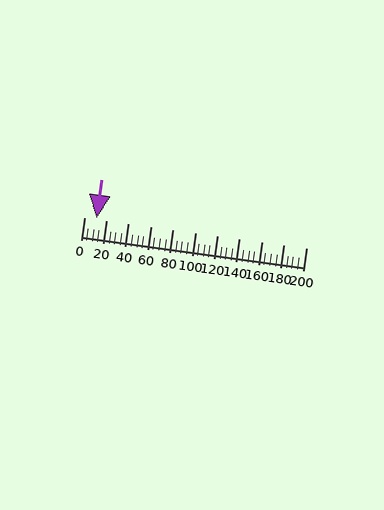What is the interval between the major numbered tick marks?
The major tick marks are spaced 20 units apart.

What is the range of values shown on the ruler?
The ruler shows values from 0 to 200.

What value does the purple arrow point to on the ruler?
The purple arrow points to approximately 12.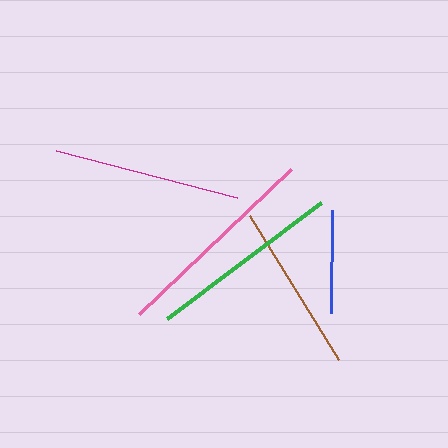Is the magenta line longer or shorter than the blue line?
The magenta line is longer than the blue line.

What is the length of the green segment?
The green segment is approximately 193 pixels long.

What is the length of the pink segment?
The pink segment is approximately 210 pixels long.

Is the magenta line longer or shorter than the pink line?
The pink line is longer than the magenta line.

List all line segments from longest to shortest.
From longest to shortest: pink, green, magenta, brown, blue.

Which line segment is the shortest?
The blue line is the shortest at approximately 103 pixels.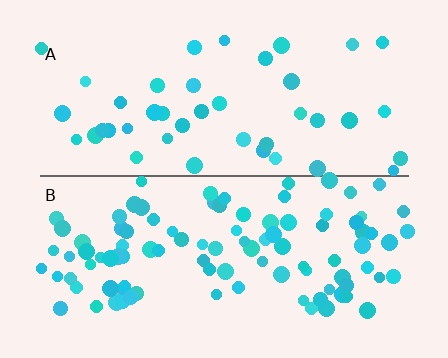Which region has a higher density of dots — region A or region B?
B (the bottom).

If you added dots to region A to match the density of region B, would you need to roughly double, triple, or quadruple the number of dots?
Approximately double.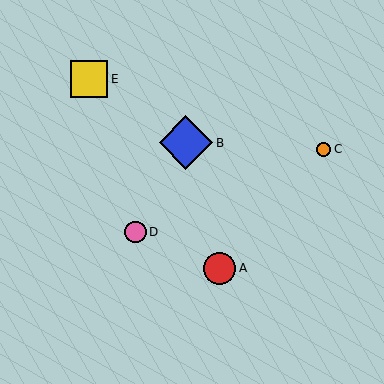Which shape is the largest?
The blue diamond (labeled B) is the largest.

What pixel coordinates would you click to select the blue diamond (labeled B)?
Click at (186, 143) to select the blue diamond B.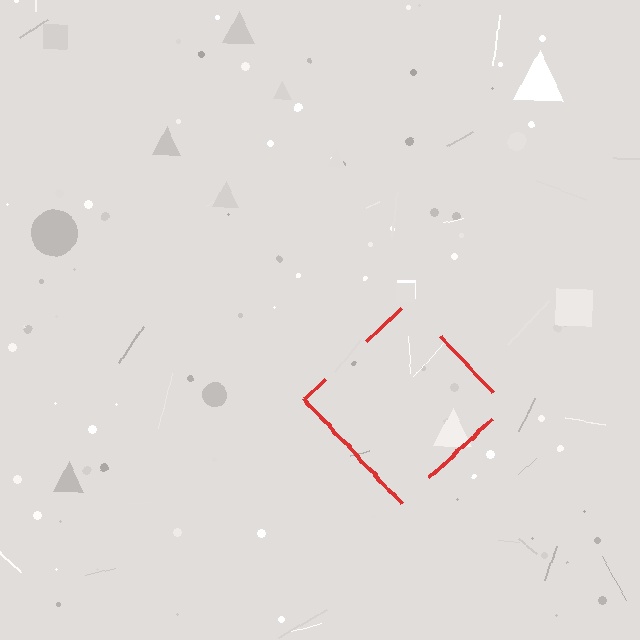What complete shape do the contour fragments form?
The contour fragments form a diamond.